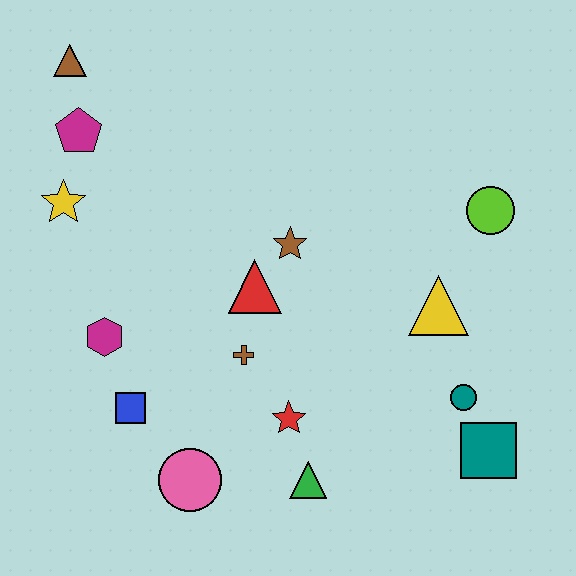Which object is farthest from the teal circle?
The brown triangle is farthest from the teal circle.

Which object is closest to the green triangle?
The red star is closest to the green triangle.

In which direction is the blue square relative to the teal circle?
The blue square is to the left of the teal circle.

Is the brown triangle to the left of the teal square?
Yes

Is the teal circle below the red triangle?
Yes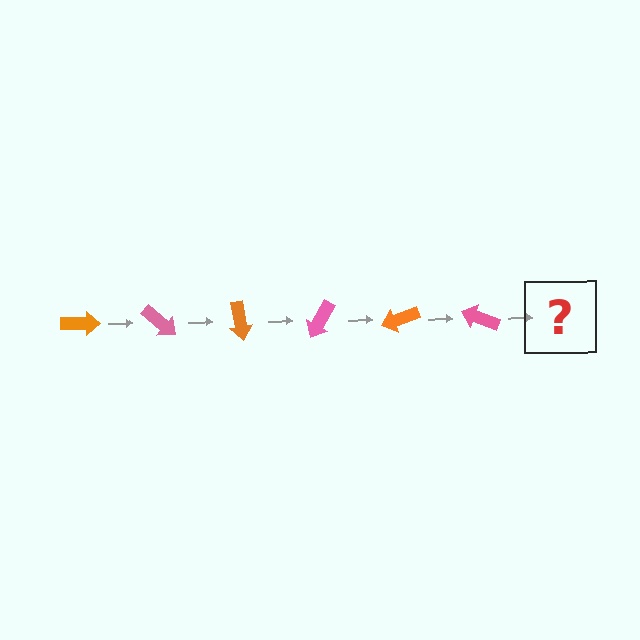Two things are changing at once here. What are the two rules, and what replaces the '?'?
The two rules are that it rotates 40 degrees each step and the color cycles through orange and pink. The '?' should be an orange arrow, rotated 240 degrees from the start.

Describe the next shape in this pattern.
It should be an orange arrow, rotated 240 degrees from the start.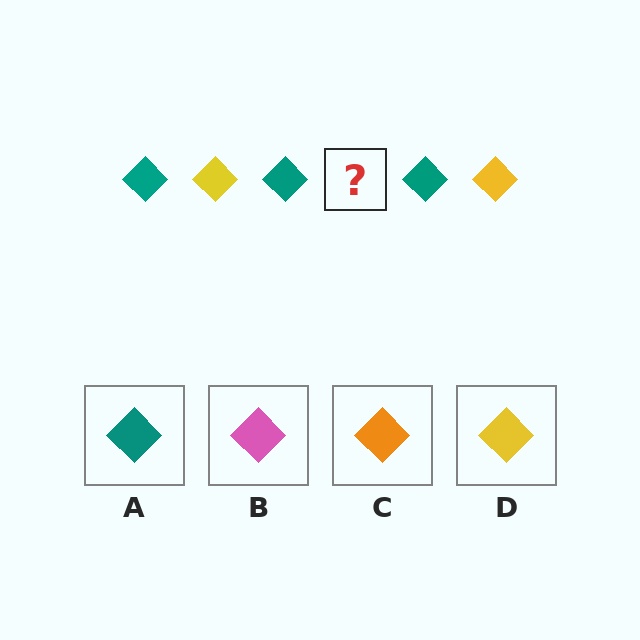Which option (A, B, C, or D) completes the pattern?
D.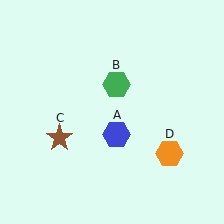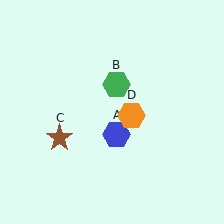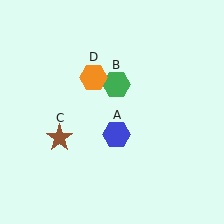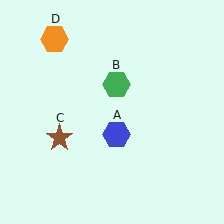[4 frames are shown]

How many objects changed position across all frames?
1 object changed position: orange hexagon (object D).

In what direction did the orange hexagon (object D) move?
The orange hexagon (object D) moved up and to the left.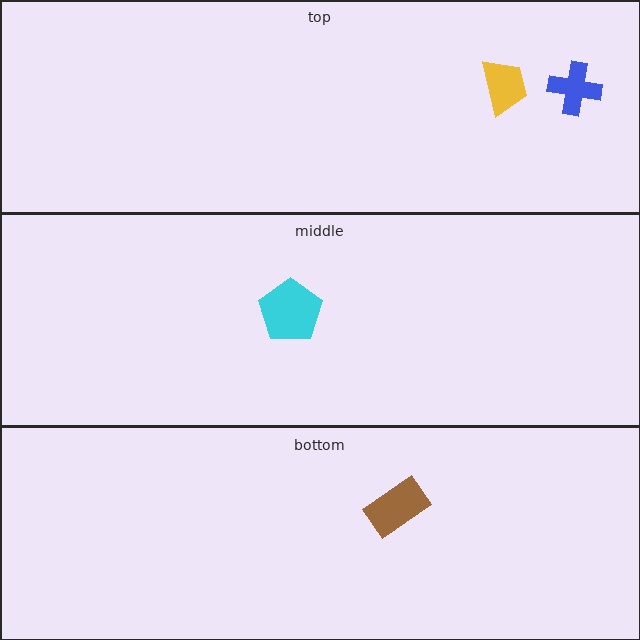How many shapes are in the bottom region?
1.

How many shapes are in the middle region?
1.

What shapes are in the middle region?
The cyan pentagon.